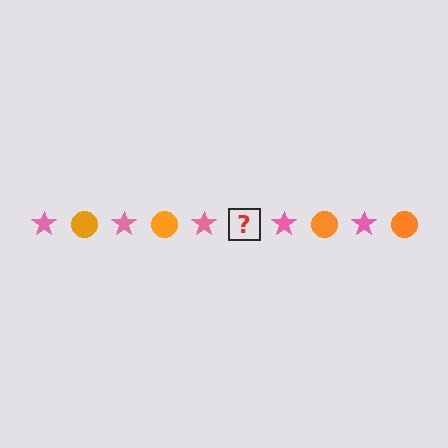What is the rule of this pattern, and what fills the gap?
The rule is that the pattern alternates between pink star and orange circle. The gap should be filled with an orange circle.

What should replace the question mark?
The question mark should be replaced with an orange circle.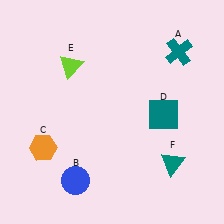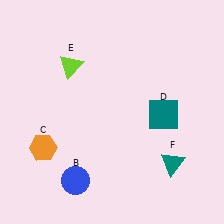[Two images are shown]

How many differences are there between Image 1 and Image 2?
There is 1 difference between the two images.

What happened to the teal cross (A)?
The teal cross (A) was removed in Image 2. It was in the top-right area of Image 1.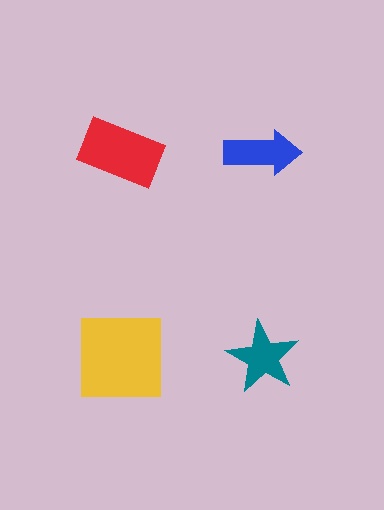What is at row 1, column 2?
A blue arrow.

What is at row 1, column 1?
A red rectangle.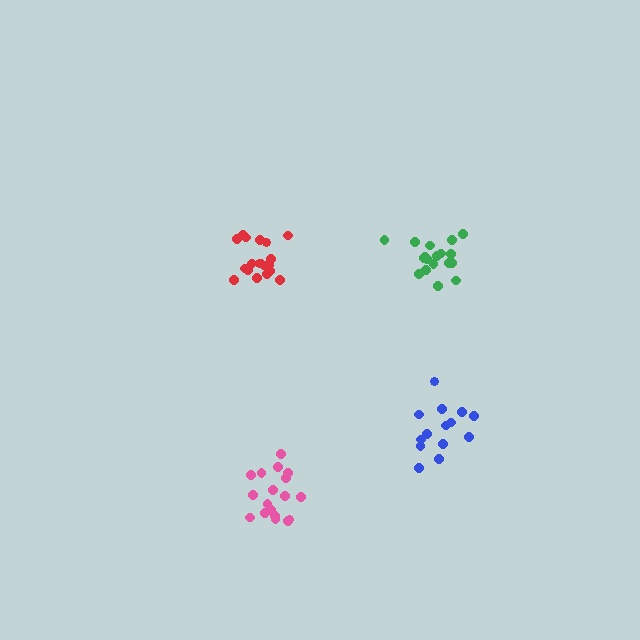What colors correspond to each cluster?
The clusters are colored: blue, pink, red, green.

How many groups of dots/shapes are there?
There are 4 groups.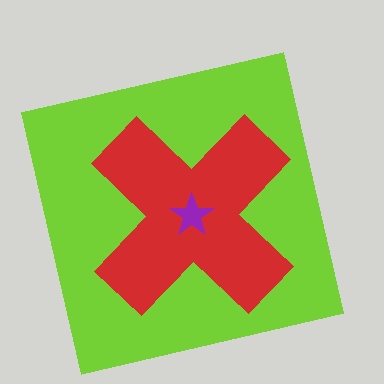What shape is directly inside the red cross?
The purple star.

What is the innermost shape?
The purple star.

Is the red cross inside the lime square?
Yes.